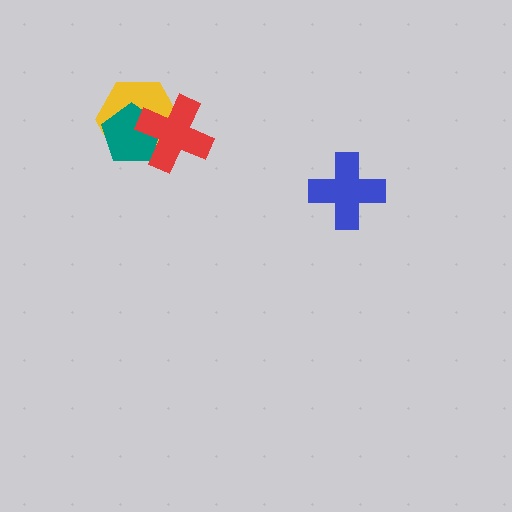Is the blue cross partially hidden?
No, no other shape covers it.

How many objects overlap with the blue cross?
0 objects overlap with the blue cross.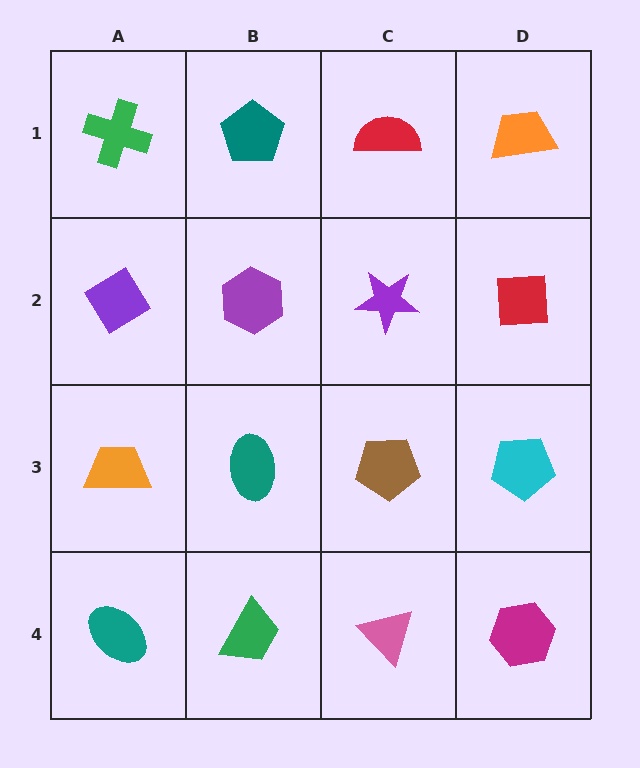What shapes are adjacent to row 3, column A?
A purple diamond (row 2, column A), a teal ellipse (row 4, column A), a teal ellipse (row 3, column B).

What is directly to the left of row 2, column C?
A purple hexagon.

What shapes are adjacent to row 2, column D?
An orange trapezoid (row 1, column D), a cyan pentagon (row 3, column D), a purple star (row 2, column C).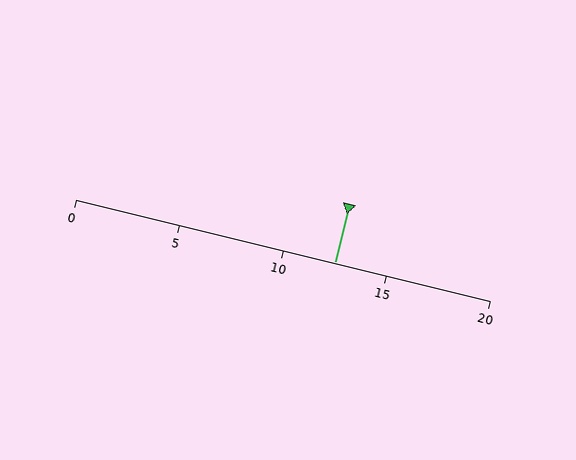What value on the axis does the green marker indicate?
The marker indicates approximately 12.5.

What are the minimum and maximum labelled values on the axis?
The axis runs from 0 to 20.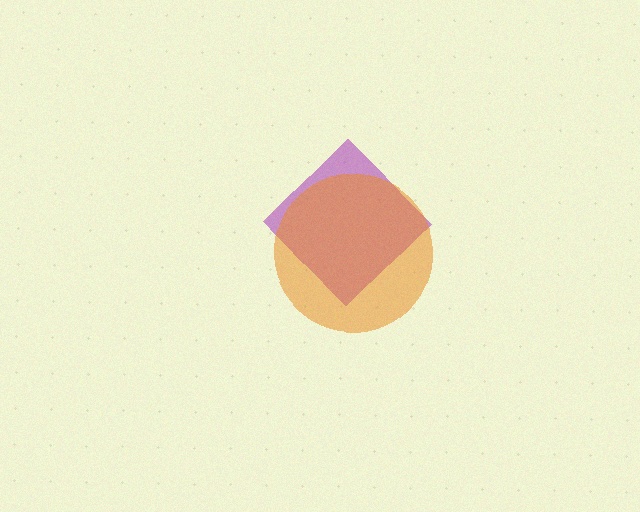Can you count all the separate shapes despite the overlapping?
Yes, there are 2 separate shapes.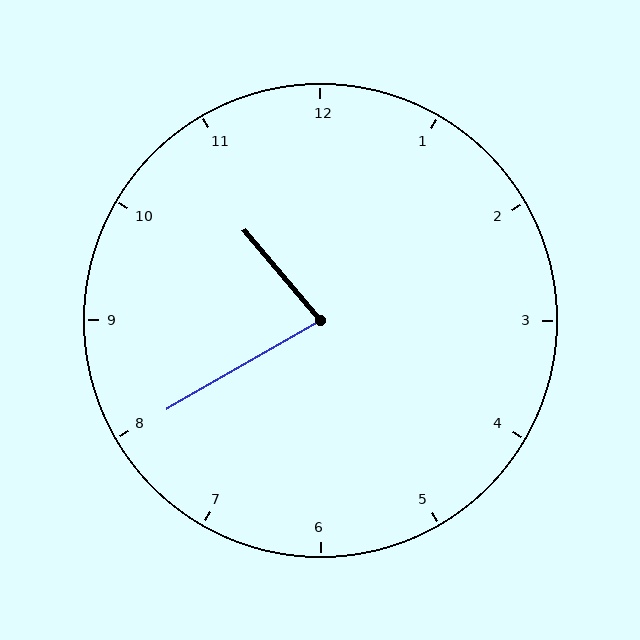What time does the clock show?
10:40.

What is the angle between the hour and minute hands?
Approximately 80 degrees.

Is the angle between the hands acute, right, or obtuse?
It is acute.